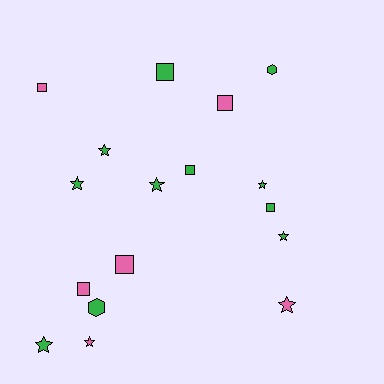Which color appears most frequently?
Green, with 11 objects.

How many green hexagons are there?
There are 2 green hexagons.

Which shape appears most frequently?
Star, with 8 objects.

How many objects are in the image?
There are 17 objects.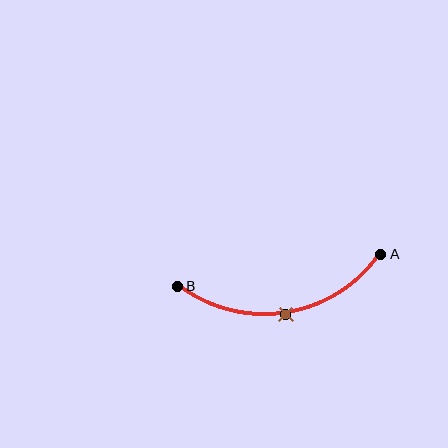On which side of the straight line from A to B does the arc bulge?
The arc bulges below the straight line connecting A and B.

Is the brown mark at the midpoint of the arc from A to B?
Yes. The brown mark lies on the arc at equal arc-length from both A and B — it is the arc midpoint.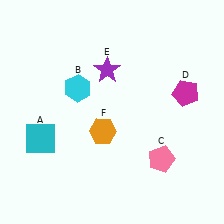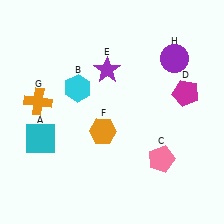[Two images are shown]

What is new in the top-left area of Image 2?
An orange cross (G) was added in the top-left area of Image 2.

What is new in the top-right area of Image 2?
A purple circle (H) was added in the top-right area of Image 2.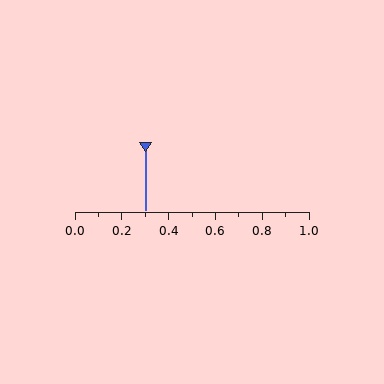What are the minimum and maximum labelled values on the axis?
The axis runs from 0.0 to 1.0.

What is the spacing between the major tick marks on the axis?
The major ticks are spaced 0.2 apart.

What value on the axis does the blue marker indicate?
The marker indicates approximately 0.3.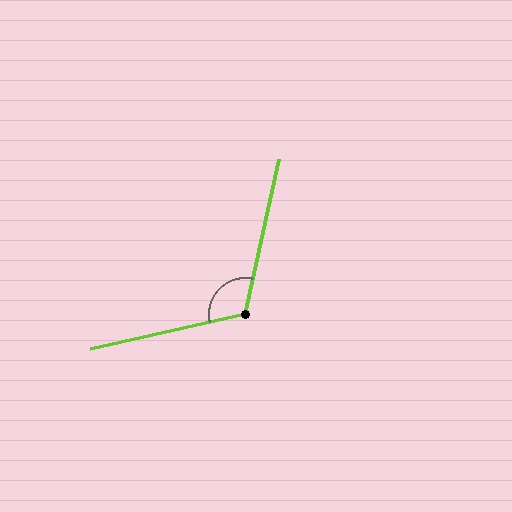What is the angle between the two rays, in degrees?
Approximately 115 degrees.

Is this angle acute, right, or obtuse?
It is obtuse.